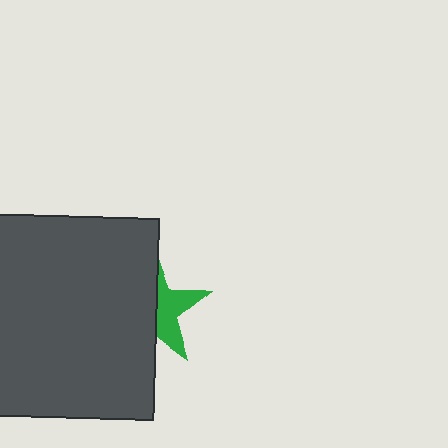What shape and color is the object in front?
The object in front is a dark gray square.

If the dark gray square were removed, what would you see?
You would see the complete green star.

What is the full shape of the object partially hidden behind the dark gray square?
The partially hidden object is a green star.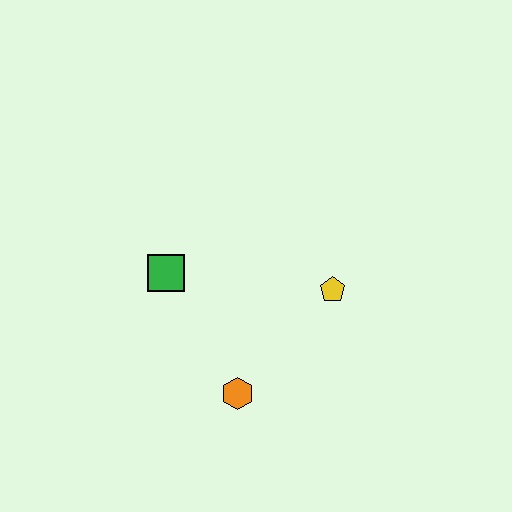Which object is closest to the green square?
The orange hexagon is closest to the green square.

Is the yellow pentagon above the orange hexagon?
Yes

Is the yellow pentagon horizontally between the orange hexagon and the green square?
No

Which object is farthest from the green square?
The yellow pentagon is farthest from the green square.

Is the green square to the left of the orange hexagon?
Yes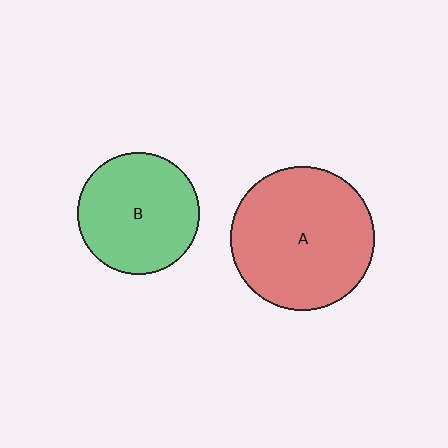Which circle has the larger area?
Circle A (red).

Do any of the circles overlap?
No, none of the circles overlap.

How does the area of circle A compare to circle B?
Approximately 1.4 times.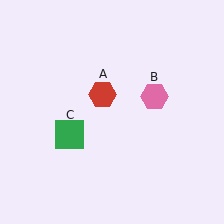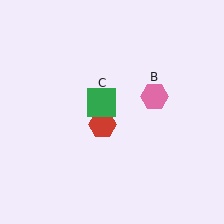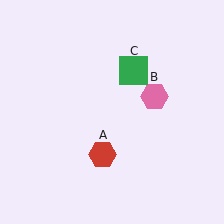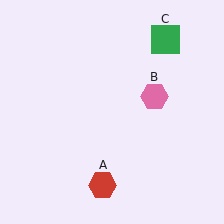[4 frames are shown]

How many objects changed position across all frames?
2 objects changed position: red hexagon (object A), green square (object C).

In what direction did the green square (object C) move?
The green square (object C) moved up and to the right.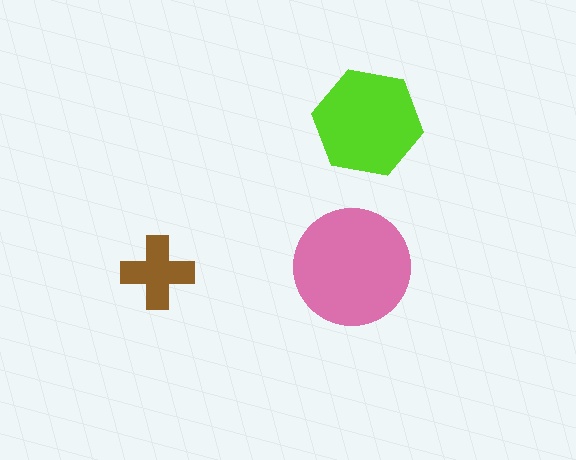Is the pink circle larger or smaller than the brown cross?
Larger.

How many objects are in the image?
There are 3 objects in the image.